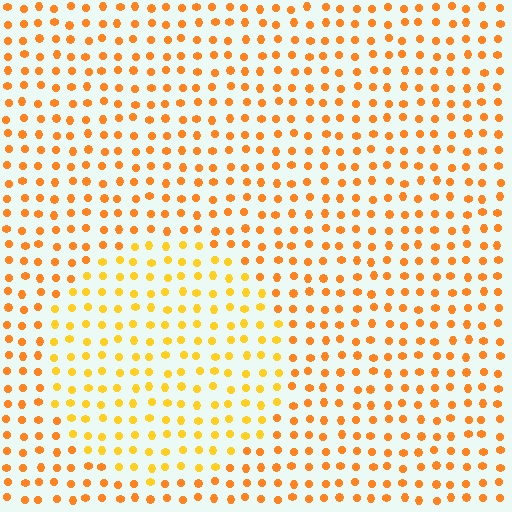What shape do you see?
I see a circle.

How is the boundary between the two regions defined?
The boundary is defined purely by a slight shift in hue (about 21 degrees). Spacing, size, and orientation are identical on both sides.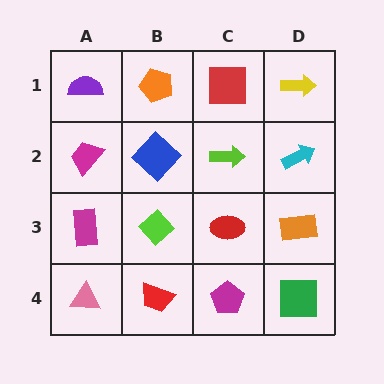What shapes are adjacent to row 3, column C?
A lime arrow (row 2, column C), a magenta pentagon (row 4, column C), a lime diamond (row 3, column B), an orange rectangle (row 3, column D).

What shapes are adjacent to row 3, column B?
A blue diamond (row 2, column B), a red trapezoid (row 4, column B), a magenta rectangle (row 3, column A), a red ellipse (row 3, column C).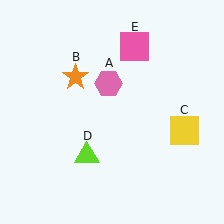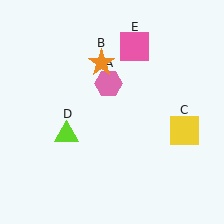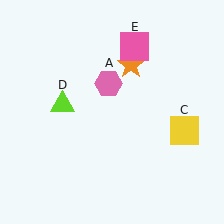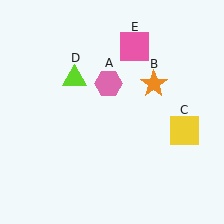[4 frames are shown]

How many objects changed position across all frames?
2 objects changed position: orange star (object B), lime triangle (object D).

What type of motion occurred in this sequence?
The orange star (object B), lime triangle (object D) rotated clockwise around the center of the scene.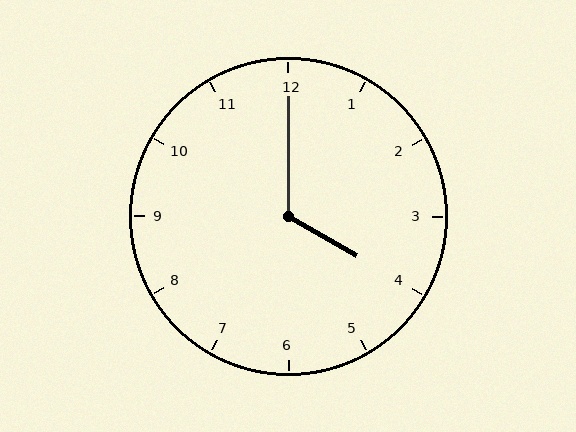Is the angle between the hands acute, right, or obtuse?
It is obtuse.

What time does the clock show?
4:00.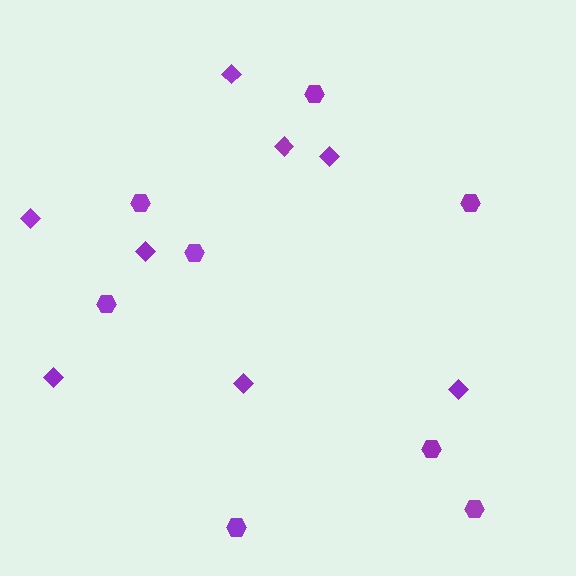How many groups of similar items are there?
There are 2 groups: one group of diamonds (8) and one group of hexagons (8).